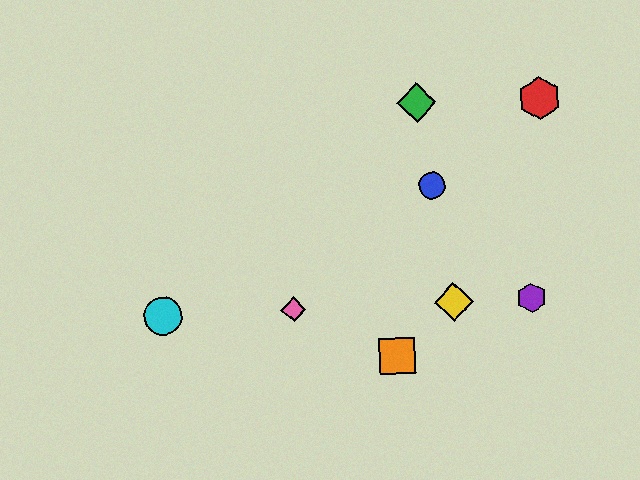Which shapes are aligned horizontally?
The yellow diamond, the purple hexagon, the cyan circle, the pink diamond are aligned horizontally.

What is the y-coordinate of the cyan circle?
The cyan circle is at y≈316.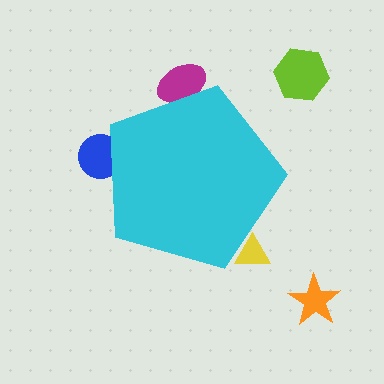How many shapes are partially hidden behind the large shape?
3 shapes are partially hidden.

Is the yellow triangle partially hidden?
Yes, the yellow triangle is partially hidden behind the cyan pentagon.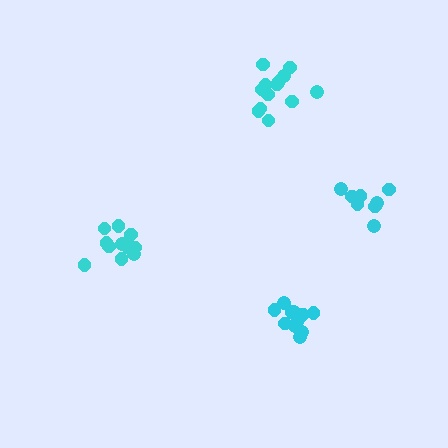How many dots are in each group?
Group 1: 13 dots, Group 2: 11 dots, Group 3: 8 dots, Group 4: 12 dots (44 total).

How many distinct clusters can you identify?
There are 4 distinct clusters.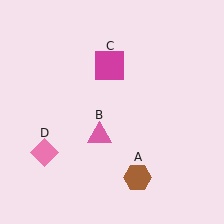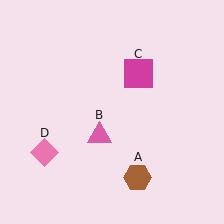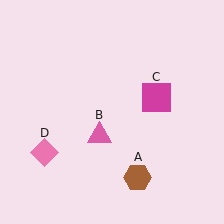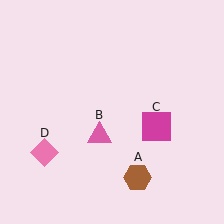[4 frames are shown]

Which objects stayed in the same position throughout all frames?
Brown hexagon (object A) and pink triangle (object B) and pink diamond (object D) remained stationary.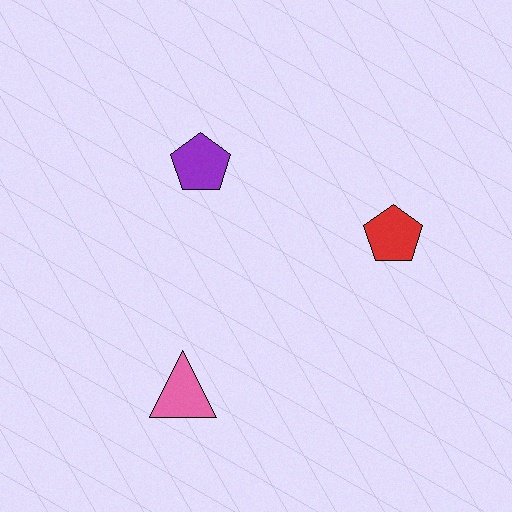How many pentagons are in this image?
There are 2 pentagons.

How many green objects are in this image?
There are no green objects.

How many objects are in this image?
There are 3 objects.